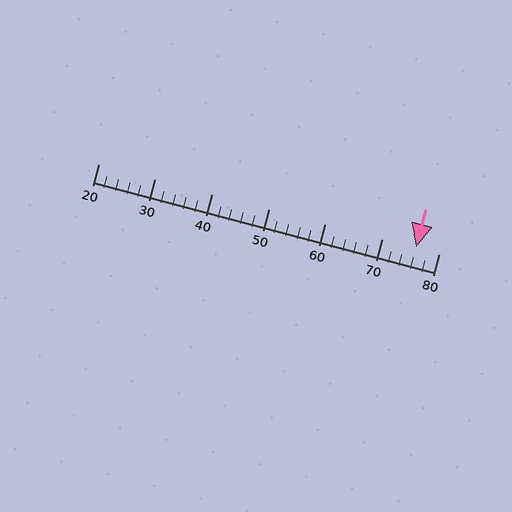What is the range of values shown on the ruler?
The ruler shows values from 20 to 80.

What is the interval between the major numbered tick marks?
The major tick marks are spaced 10 units apart.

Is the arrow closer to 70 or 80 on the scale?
The arrow is closer to 80.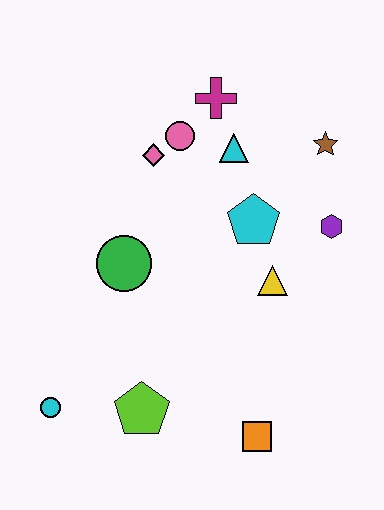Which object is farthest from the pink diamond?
The orange square is farthest from the pink diamond.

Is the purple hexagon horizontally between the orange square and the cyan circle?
No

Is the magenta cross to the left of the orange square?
Yes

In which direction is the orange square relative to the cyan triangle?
The orange square is below the cyan triangle.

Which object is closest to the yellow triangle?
The cyan pentagon is closest to the yellow triangle.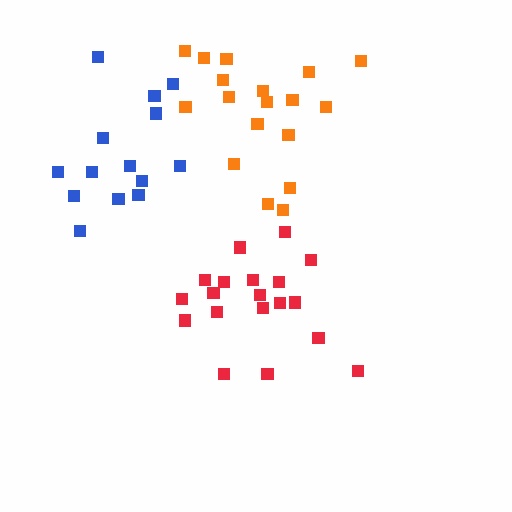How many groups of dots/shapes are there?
There are 3 groups.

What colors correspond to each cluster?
The clusters are colored: orange, blue, red.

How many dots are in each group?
Group 1: 18 dots, Group 2: 14 dots, Group 3: 19 dots (51 total).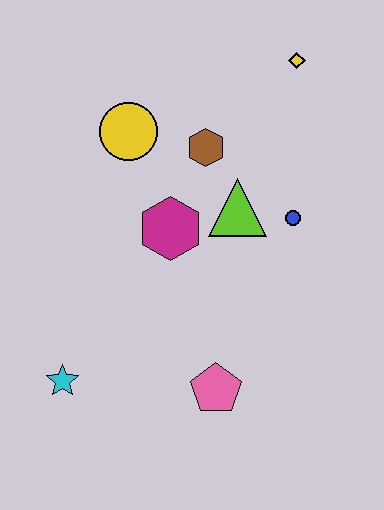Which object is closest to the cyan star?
The pink pentagon is closest to the cyan star.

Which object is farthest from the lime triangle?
The cyan star is farthest from the lime triangle.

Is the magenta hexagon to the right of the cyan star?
Yes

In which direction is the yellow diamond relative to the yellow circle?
The yellow diamond is to the right of the yellow circle.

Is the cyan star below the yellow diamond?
Yes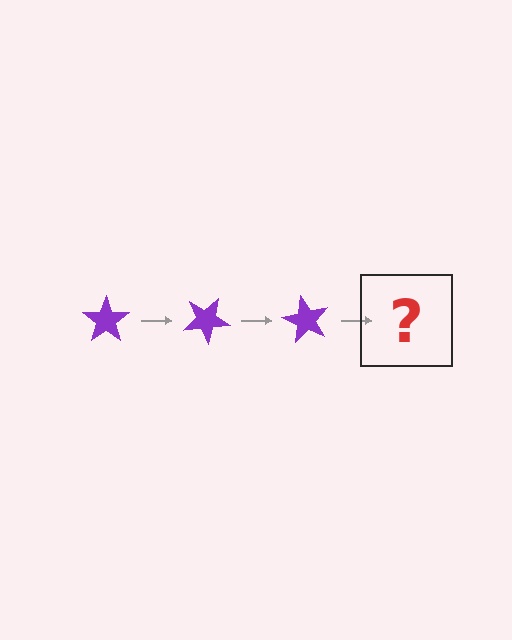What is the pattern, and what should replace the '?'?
The pattern is that the star rotates 30 degrees each step. The '?' should be a purple star rotated 90 degrees.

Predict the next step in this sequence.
The next step is a purple star rotated 90 degrees.